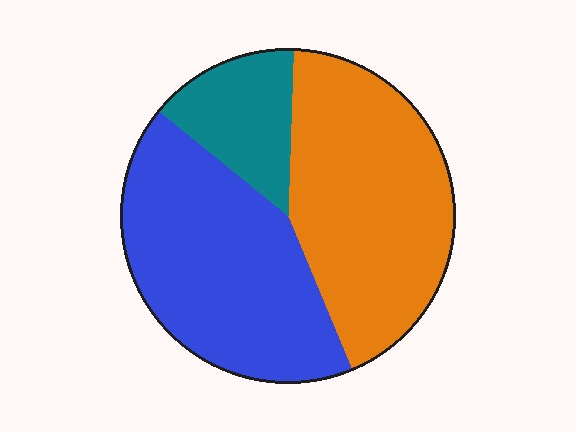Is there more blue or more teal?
Blue.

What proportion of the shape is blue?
Blue takes up about two fifths (2/5) of the shape.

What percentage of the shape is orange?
Orange takes up between a third and a half of the shape.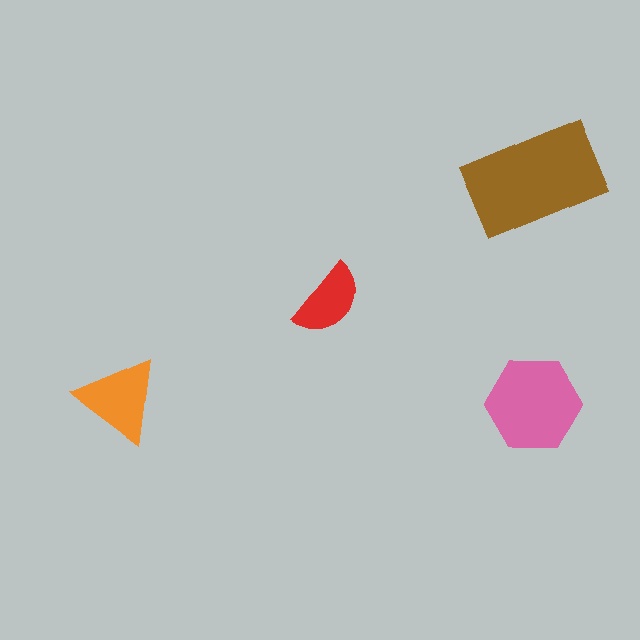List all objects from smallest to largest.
The red semicircle, the orange triangle, the pink hexagon, the brown rectangle.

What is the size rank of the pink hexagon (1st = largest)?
2nd.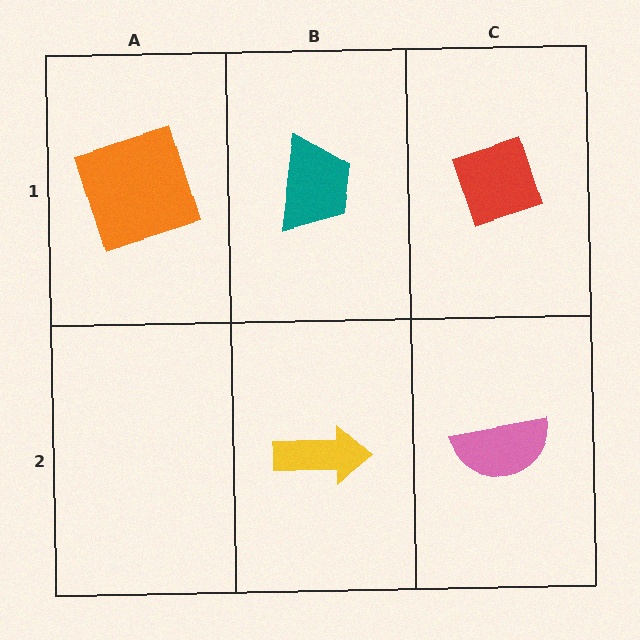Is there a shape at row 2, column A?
No, that cell is empty.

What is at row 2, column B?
A yellow arrow.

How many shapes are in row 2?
2 shapes.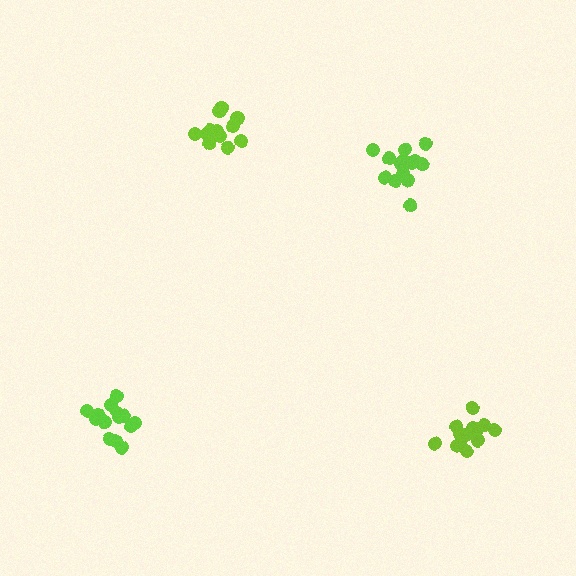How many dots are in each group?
Group 1: 14 dots, Group 2: 14 dots, Group 3: 14 dots, Group 4: 13 dots (55 total).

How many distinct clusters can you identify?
There are 4 distinct clusters.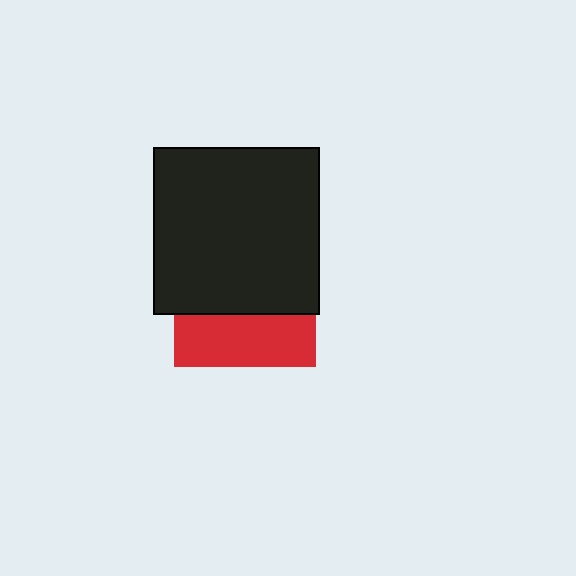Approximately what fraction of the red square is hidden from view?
Roughly 64% of the red square is hidden behind the black square.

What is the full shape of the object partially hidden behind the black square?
The partially hidden object is a red square.